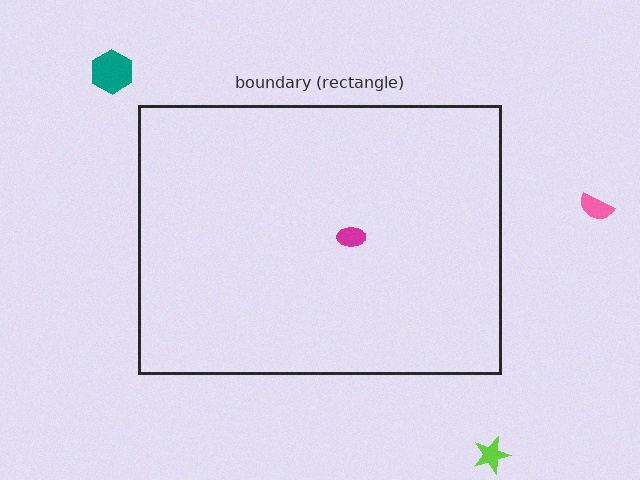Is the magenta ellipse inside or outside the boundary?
Inside.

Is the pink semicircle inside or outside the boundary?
Outside.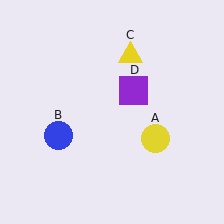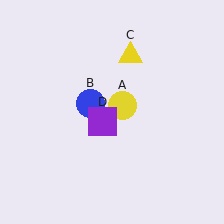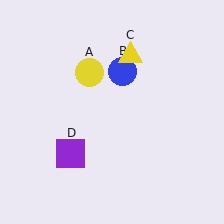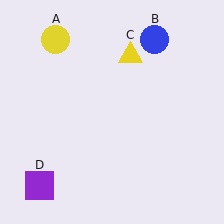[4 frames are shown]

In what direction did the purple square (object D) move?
The purple square (object D) moved down and to the left.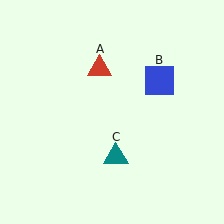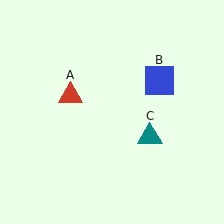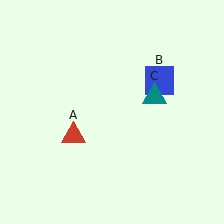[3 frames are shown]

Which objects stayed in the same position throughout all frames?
Blue square (object B) remained stationary.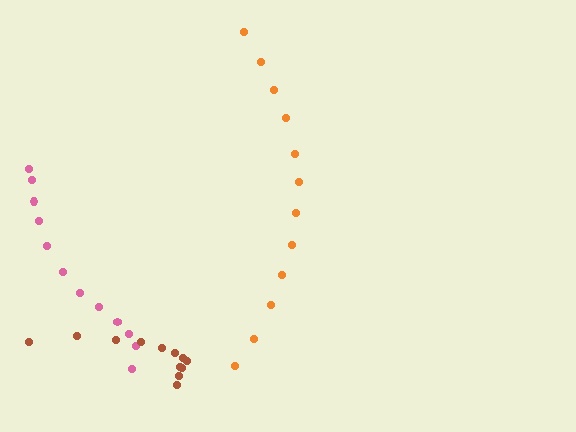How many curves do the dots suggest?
There are 3 distinct paths.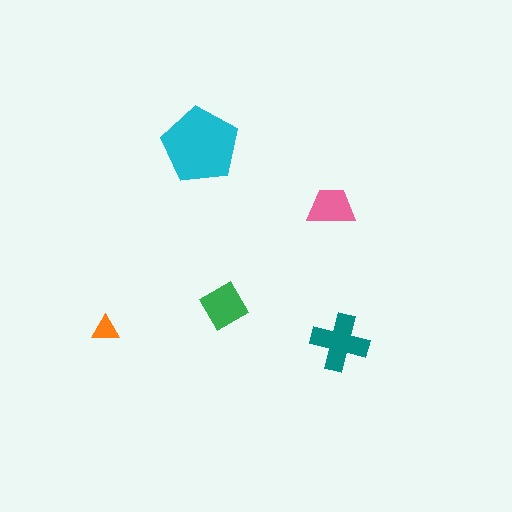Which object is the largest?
The cyan pentagon.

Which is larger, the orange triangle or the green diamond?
The green diamond.